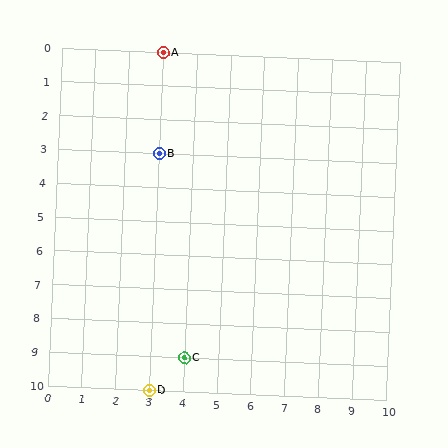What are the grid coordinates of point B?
Point B is at grid coordinates (3, 3).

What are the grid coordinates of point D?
Point D is at grid coordinates (3, 10).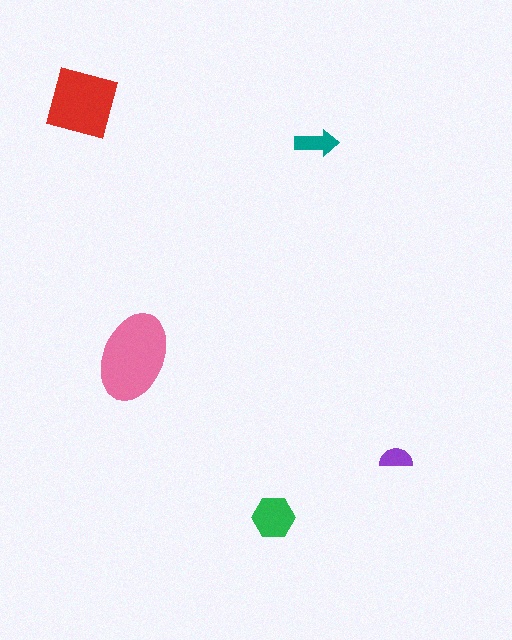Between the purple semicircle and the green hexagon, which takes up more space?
The green hexagon.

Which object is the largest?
The pink ellipse.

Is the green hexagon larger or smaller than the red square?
Smaller.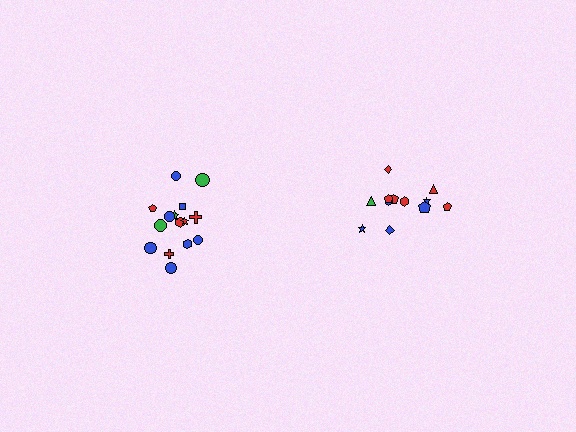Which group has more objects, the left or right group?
The left group.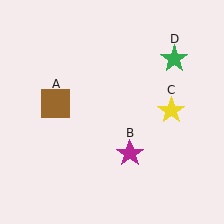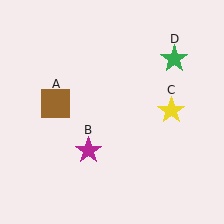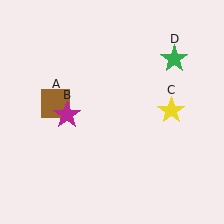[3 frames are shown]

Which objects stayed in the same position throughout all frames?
Brown square (object A) and yellow star (object C) and green star (object D) remained stationary.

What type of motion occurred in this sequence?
The magenta star (object B) rotated clockwise around the center of the scene.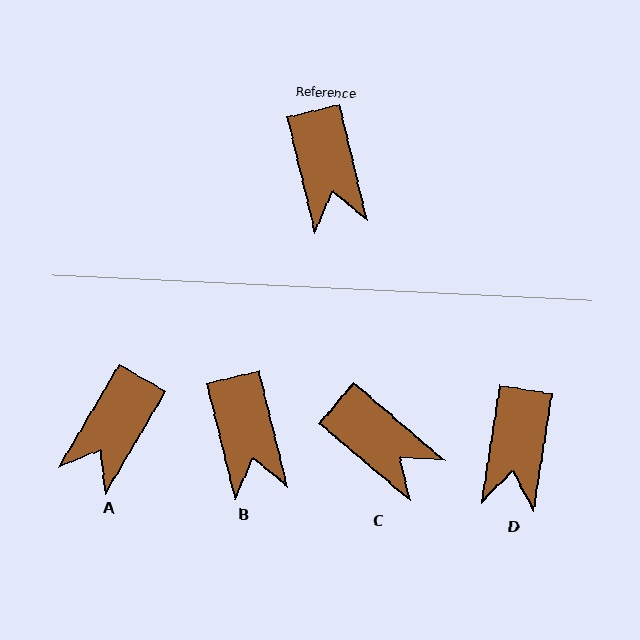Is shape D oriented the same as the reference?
No, it is off by about 22 degrees.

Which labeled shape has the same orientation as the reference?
B.